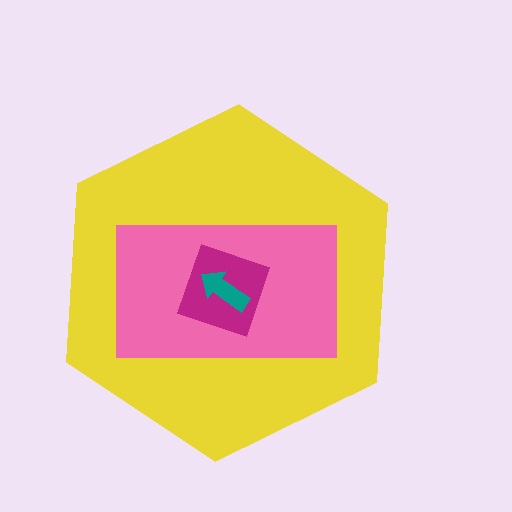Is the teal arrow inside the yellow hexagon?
Yes.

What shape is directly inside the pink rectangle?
The magenta diamond.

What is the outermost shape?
The yellow hexagon.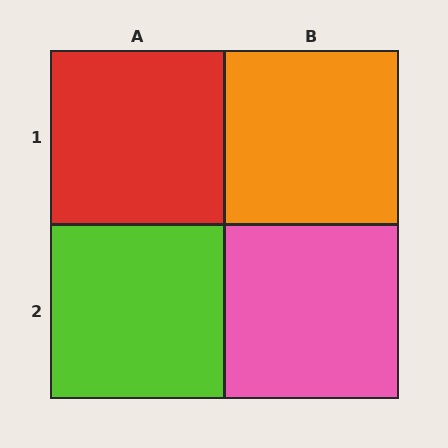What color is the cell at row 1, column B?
Orange.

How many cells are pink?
1 cell is pink.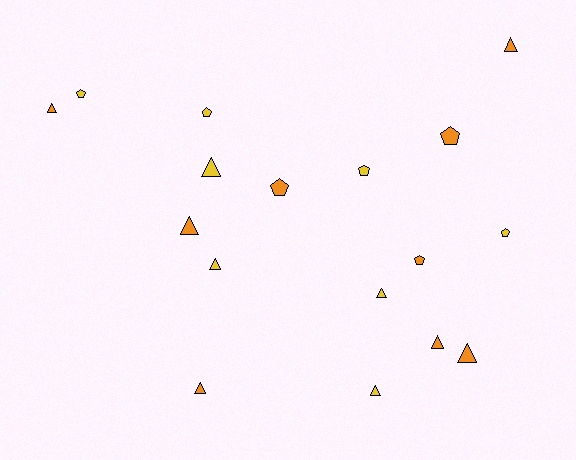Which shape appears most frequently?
Triangle, with 10 objects.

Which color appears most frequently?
Orange, with 9 objects.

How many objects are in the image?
There are 17 objects.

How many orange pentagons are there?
There are 3 orange pentagons.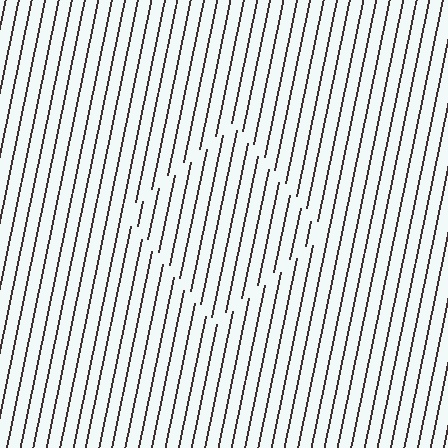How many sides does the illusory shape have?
4 sides — the line-ends trace a square.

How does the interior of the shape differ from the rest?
The interior of the shape contains the same grating, shifted by half a period — the contour is defined by the phase discontinuity where line-ends from the inner and outer gratings abut.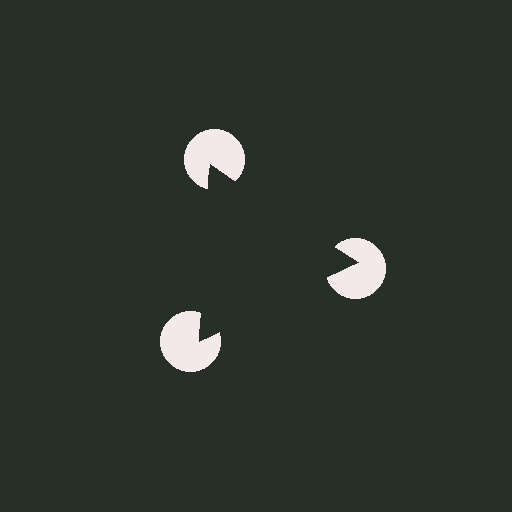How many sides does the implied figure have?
3 sides.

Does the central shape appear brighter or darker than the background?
It typically appears slightly darker than the background, even though no actual brightness change is drawn.